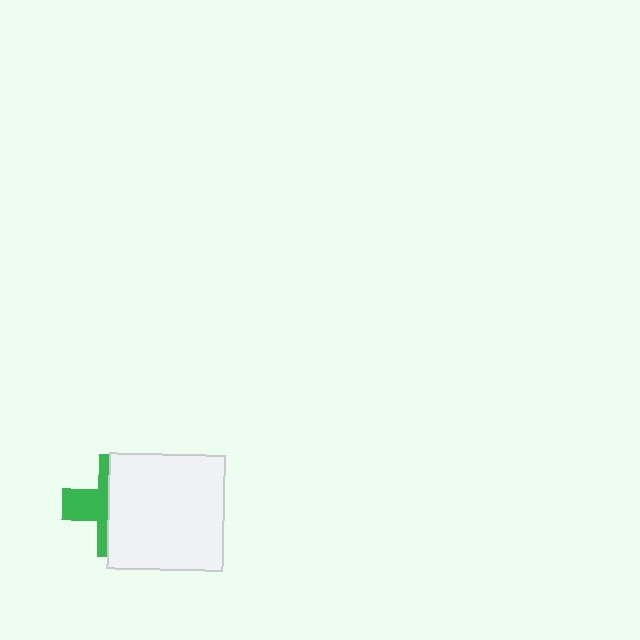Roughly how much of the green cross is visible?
A small part of it is visible (roughly 39%).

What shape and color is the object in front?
The object in front is a white square.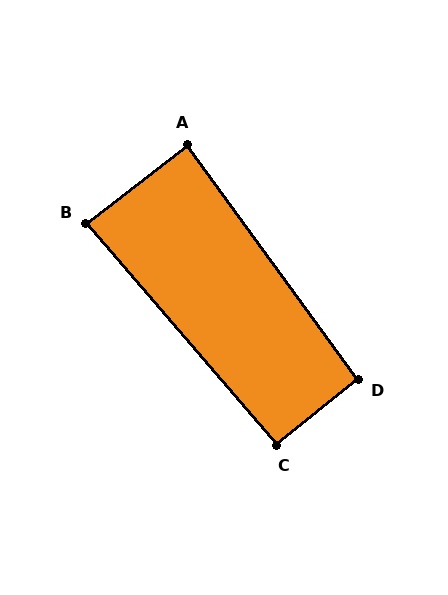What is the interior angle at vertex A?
Approximately 88 degrees (approximately right).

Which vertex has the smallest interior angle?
B, at approximately 87 degrees.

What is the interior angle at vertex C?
Approximately 92 degrees (approximately right).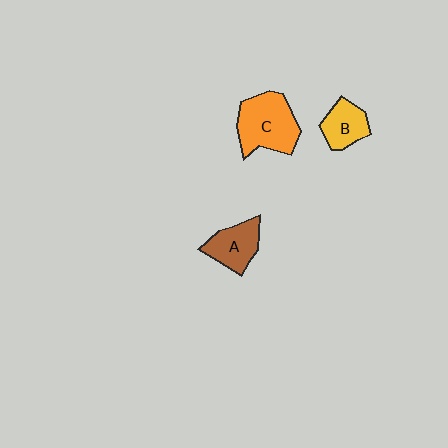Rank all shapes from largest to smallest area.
From largest to smallest: C (orange), A (brown), B (yellow).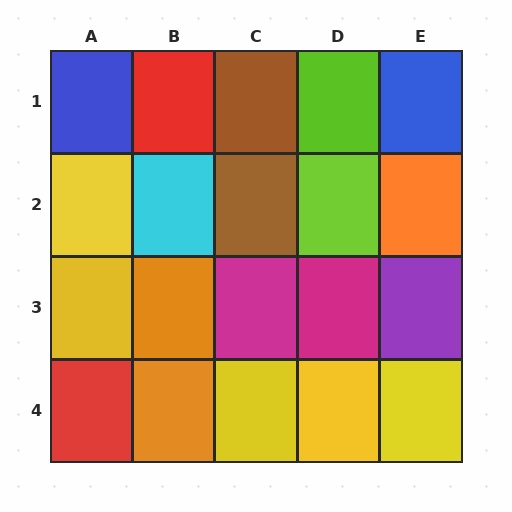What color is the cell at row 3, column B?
Orange.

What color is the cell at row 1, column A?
Blue.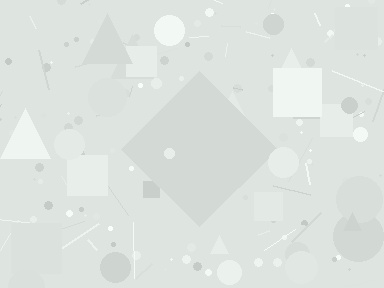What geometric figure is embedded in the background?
A diamond is embedded in the background.